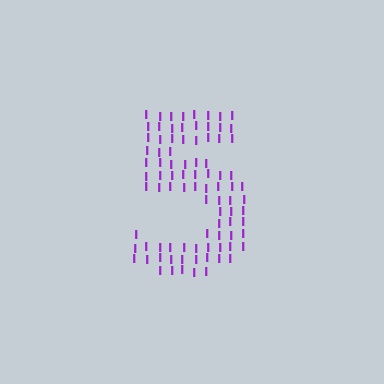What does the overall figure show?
The overall figure shows the digit 5.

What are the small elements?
The small elements are letter I's.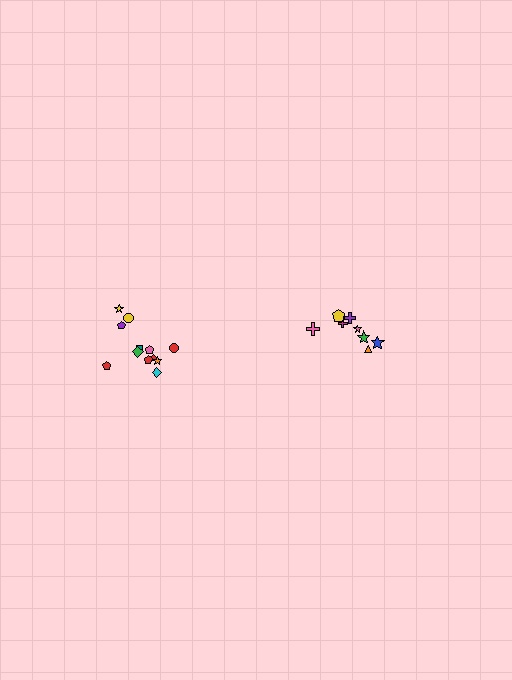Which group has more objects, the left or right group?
The left group.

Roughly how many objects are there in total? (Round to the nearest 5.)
Roughly 20 objects in total.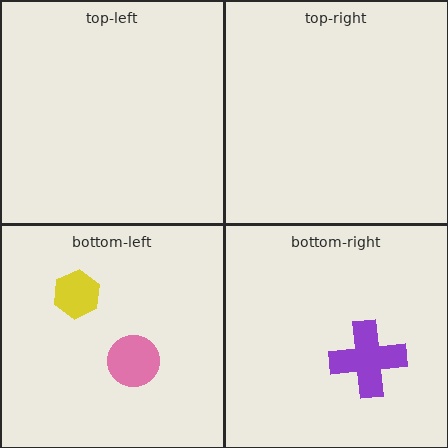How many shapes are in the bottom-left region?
2.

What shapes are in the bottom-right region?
The purple cross.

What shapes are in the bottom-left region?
The yellow hexagon, the pink circle.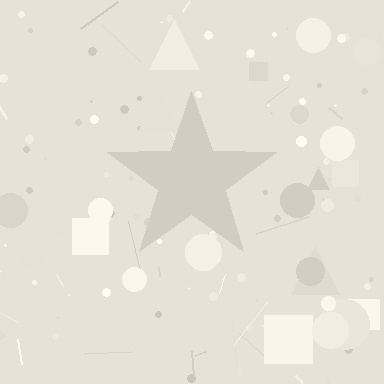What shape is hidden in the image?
A star is hidden in the image.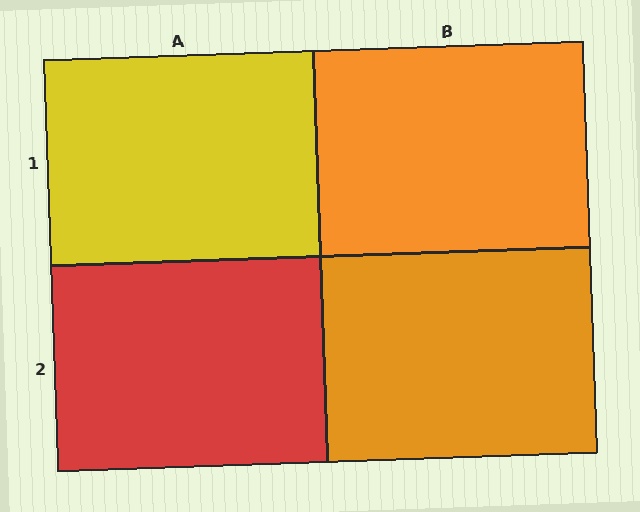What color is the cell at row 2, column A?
Red.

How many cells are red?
1 cell is red.